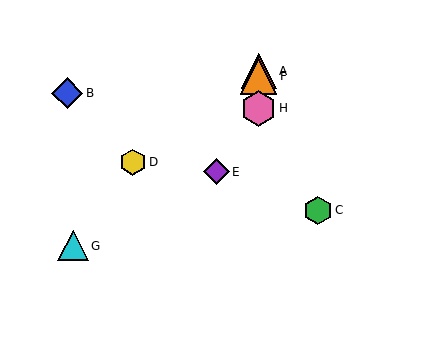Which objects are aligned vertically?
Objects A, F, H are aligned vertically.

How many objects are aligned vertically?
3 objects (A, F, H) are aligned vertically.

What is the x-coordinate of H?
Object H is at x≈259.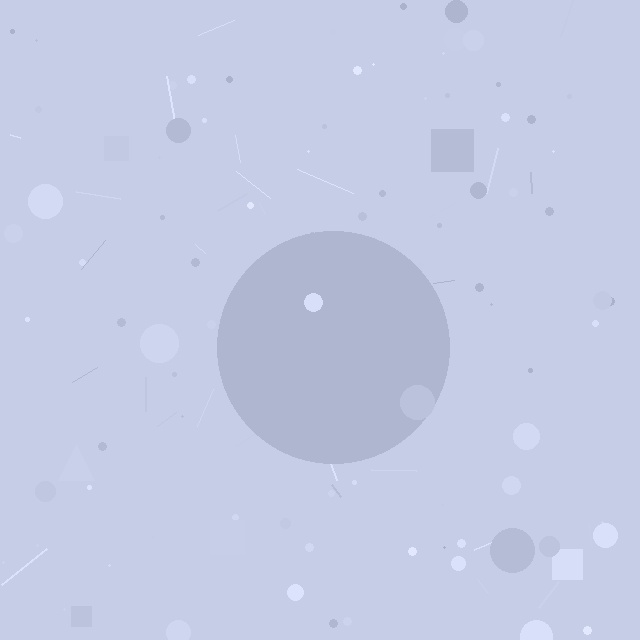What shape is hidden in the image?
A circle is hidden in the image.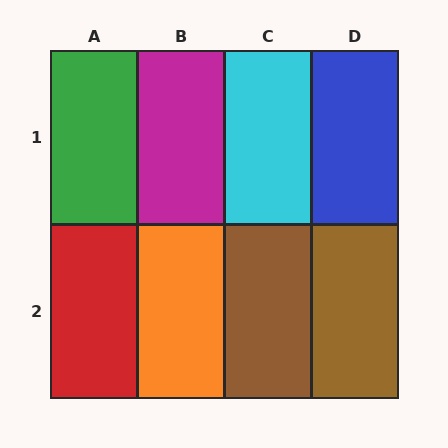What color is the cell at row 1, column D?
Blue.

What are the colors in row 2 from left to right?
Red, orange, brown, brown.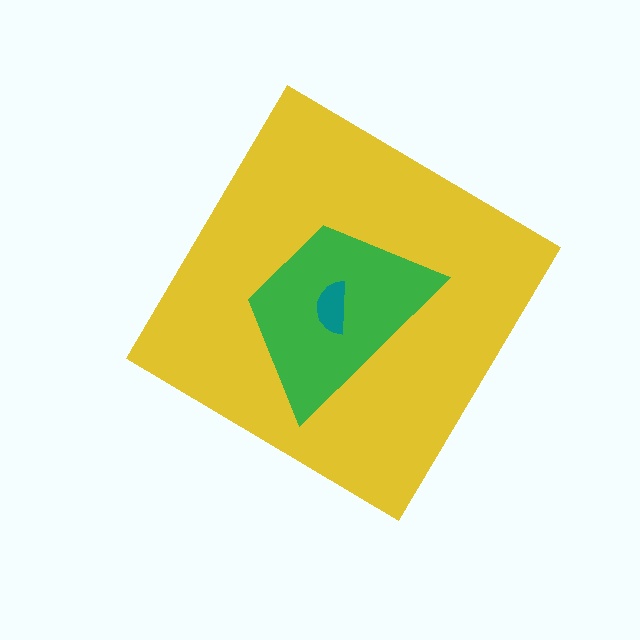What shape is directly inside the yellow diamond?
The green trapezoid.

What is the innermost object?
The teal semicircle.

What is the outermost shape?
The yellow diamond.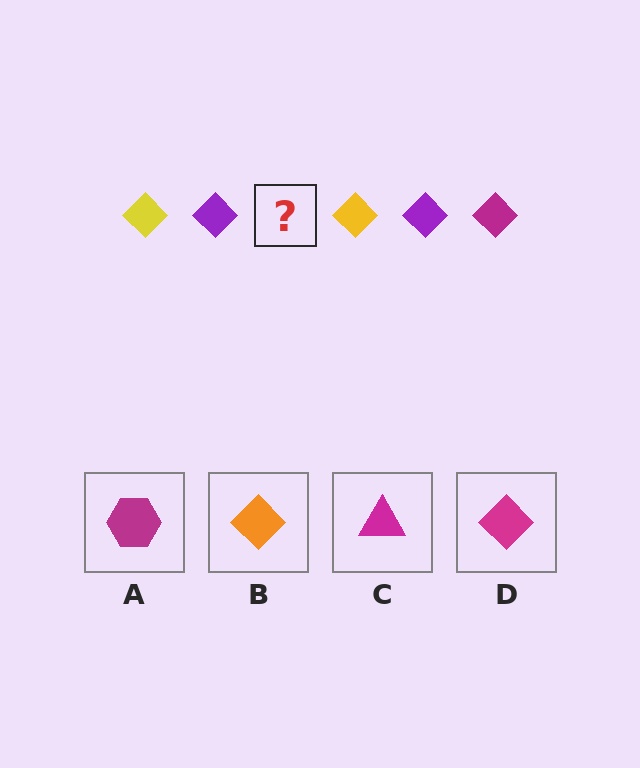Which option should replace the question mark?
Option D.